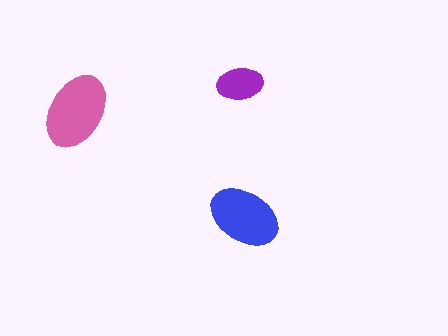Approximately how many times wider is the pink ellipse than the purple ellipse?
About 1.5 times wider.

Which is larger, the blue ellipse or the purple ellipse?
The blue one.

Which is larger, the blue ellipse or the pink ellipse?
The pink one.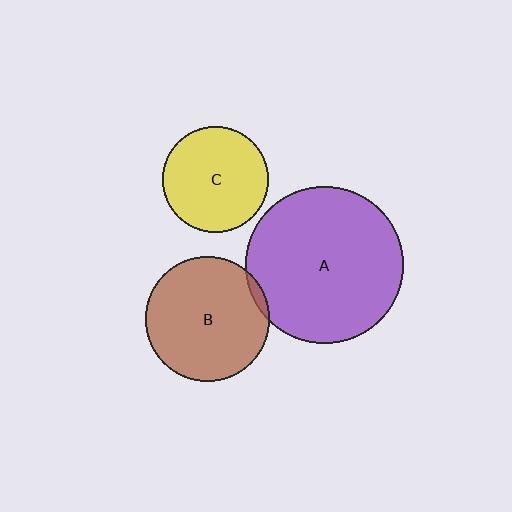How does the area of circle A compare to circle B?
Approximately 1.6 times.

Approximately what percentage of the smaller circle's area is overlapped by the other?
Approximately 5%.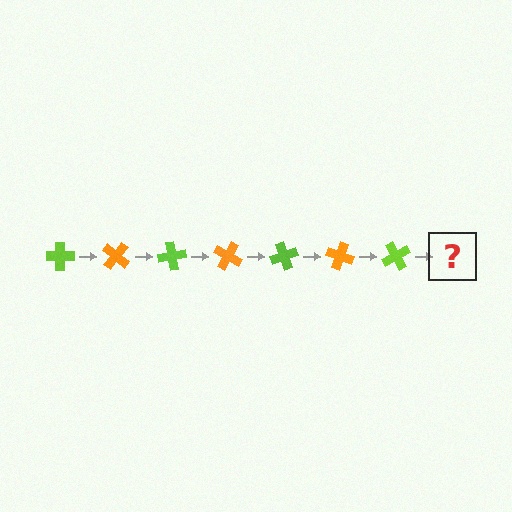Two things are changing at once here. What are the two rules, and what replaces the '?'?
The two rules are that it rotates 40 degrees each step and the color cycles through lime and orange. The '?' should be an orange cross, rotated 280 degrees from the start.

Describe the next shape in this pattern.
It should be an orange cross, rotated 280 degrees from the start.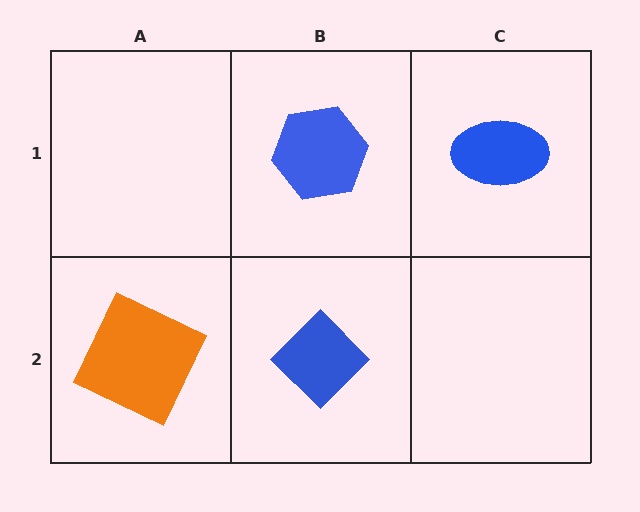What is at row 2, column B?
A blue diamond.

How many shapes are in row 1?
2 shapes.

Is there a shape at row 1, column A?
No, that cell is empty.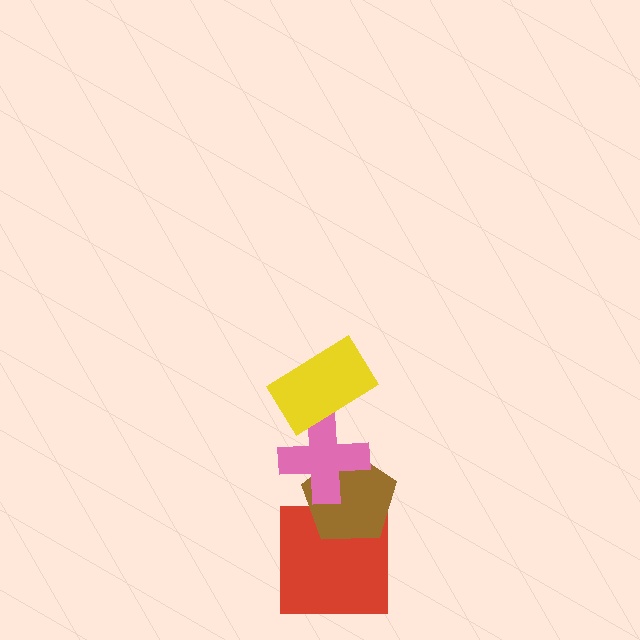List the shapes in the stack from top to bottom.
From top to bottom: the yellow rectangle, the pink cross, the brown pentagon, the red square.